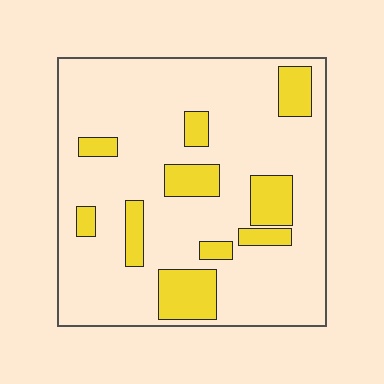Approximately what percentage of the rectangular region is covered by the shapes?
Approximately 20%.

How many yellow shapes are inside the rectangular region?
10.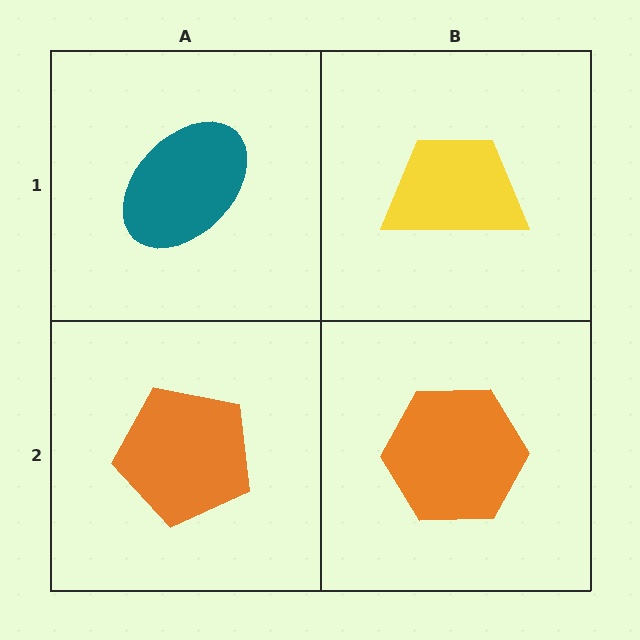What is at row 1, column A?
A teal ellipse.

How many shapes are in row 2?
2 shapes.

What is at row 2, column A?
An orange pentagon.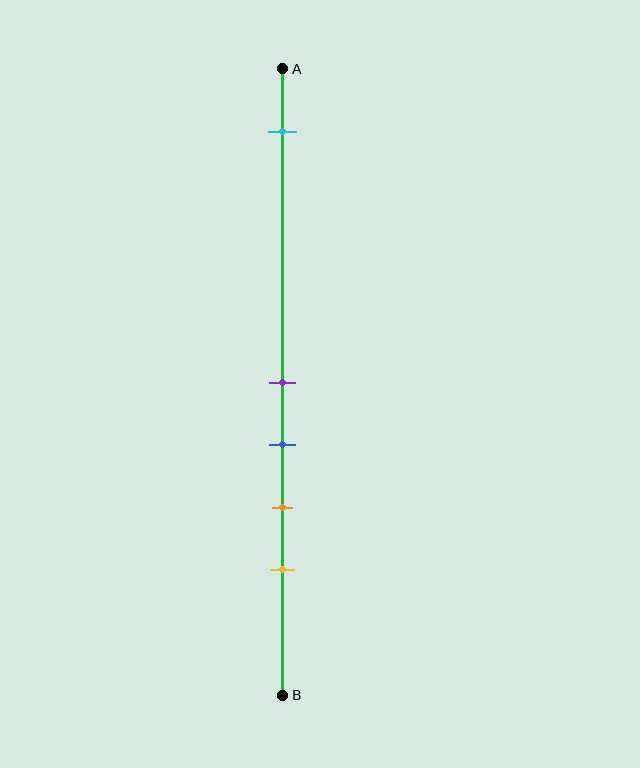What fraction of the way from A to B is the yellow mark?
The yellow mark is approximately 80% (0.8) of the way from A to B.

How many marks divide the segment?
There are 5 marks dividing the segment.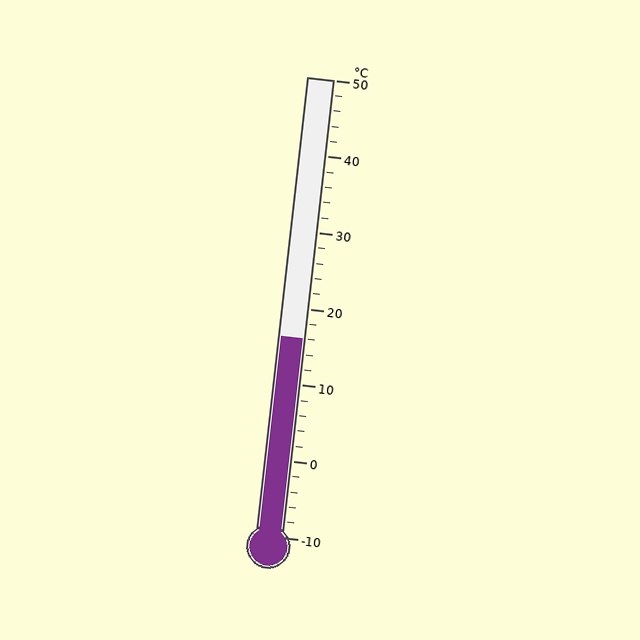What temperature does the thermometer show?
The thermometer shows approximately 16°C.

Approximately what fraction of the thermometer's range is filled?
The thermometer is filled to approximately 45% of its range.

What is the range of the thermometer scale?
The thermometer scale ranges from -10°C to 50°C.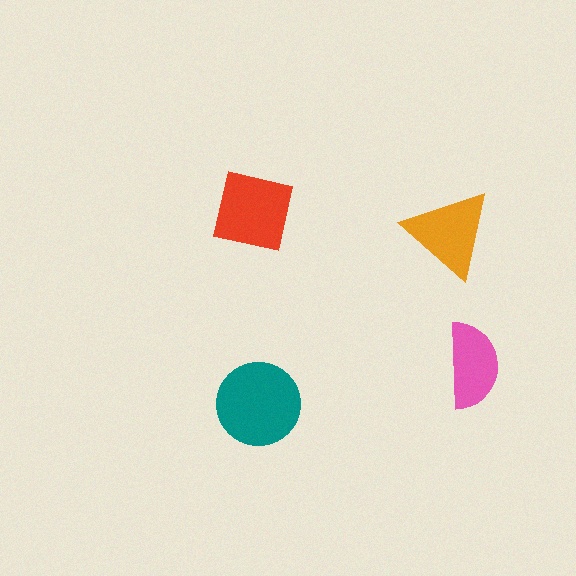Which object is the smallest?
The pink semicircle.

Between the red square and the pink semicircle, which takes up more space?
The red square.